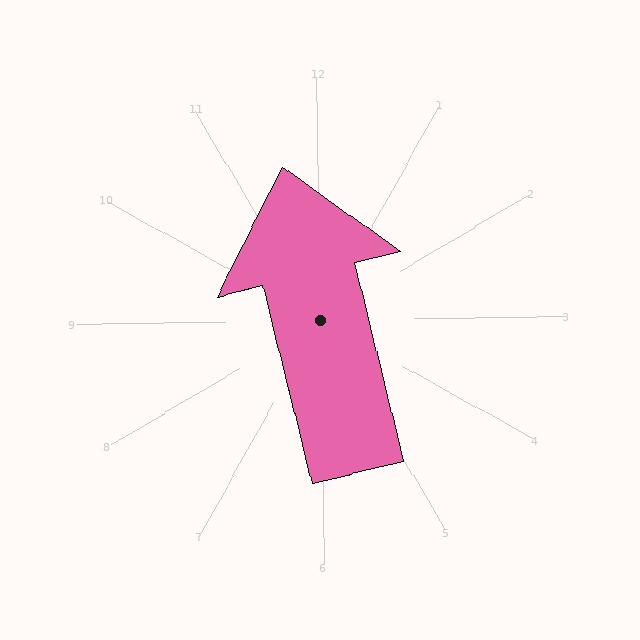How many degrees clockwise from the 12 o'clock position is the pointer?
Approximately 347 degrees.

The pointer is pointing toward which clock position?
Roughly 12 o'clock.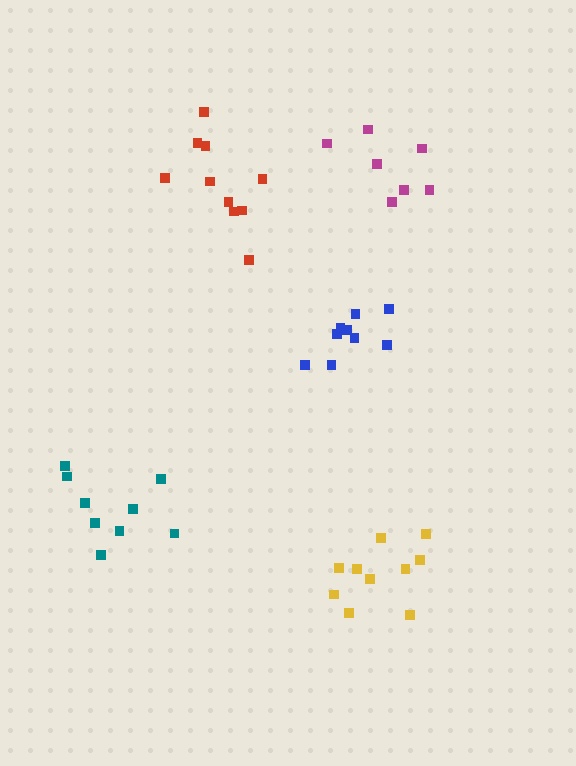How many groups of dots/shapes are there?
There are 5 groups.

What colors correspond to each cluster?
The clusters are colored: magenta, red, teal, blue, yellow.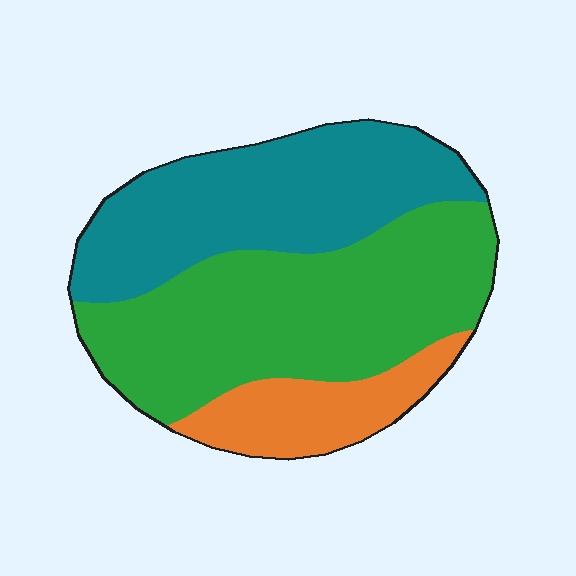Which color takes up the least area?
Orange, at roughly 15%.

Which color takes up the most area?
Green, at roughly 50%.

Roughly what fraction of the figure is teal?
Teal takes up between a quarter and a half of the figure.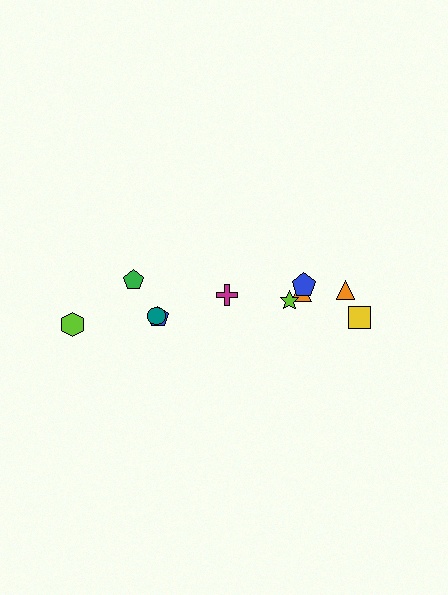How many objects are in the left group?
There are 4 objects.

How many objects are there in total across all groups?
There are 10 objects.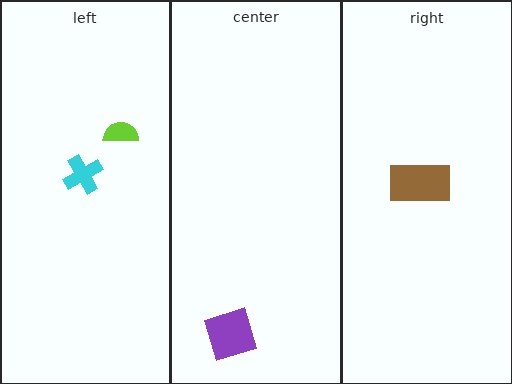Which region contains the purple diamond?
The center region.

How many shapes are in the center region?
1.